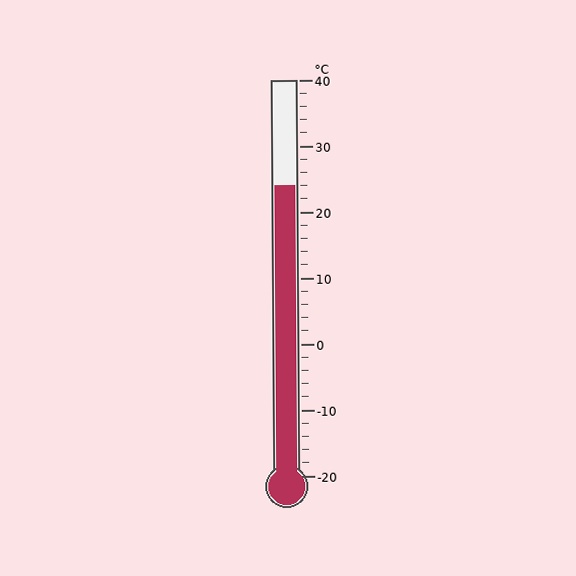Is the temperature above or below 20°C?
The temperature is above 20°C.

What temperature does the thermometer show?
The thermometer shows approximately 24°C.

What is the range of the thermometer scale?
The thermometer scale ranges from -20°C to 40°C.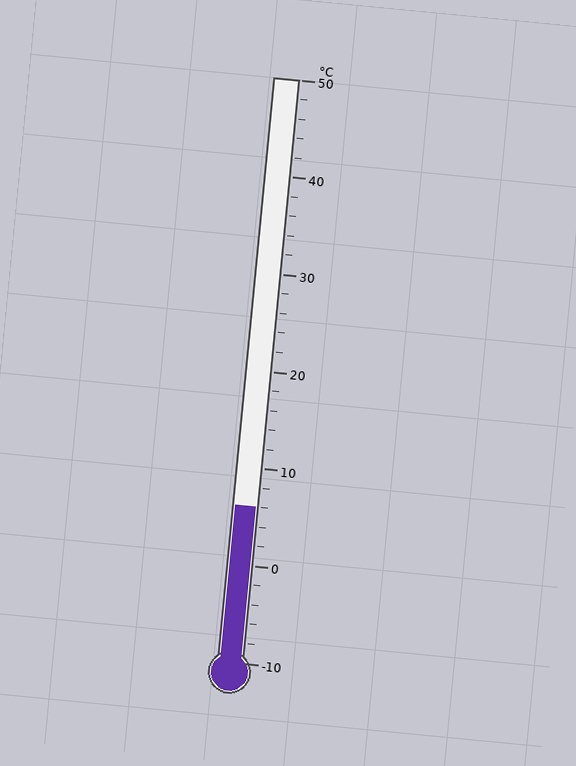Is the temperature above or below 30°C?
The temperature is below 30°C.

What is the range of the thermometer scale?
The thermometer scale ranges from -10°C to 50°C.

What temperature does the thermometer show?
The thermometer shows approximately 6°C.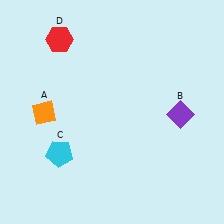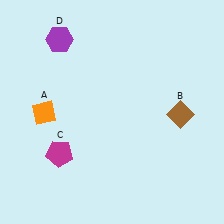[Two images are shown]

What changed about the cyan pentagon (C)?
In Image 1, C is cyan. In Image 2, it changed to magenta.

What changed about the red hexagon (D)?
In Image 1, D is red. In Image 2, it changed to purple.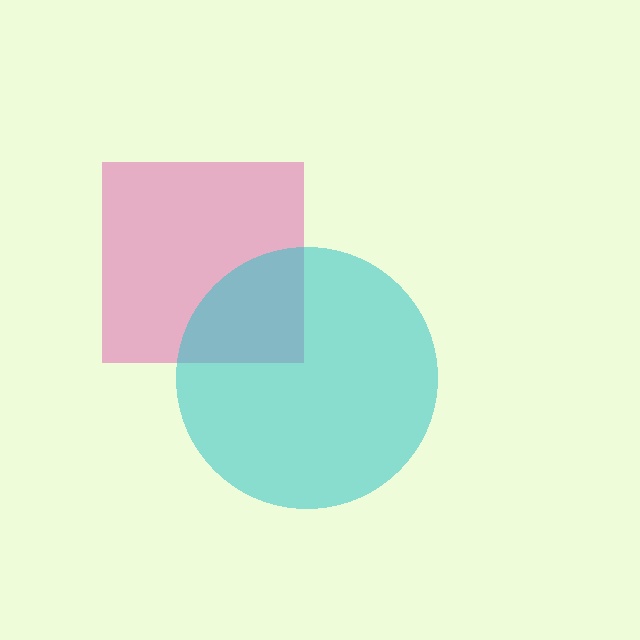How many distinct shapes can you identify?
There are 2 distinct shapes: a pink square, a cyan circle.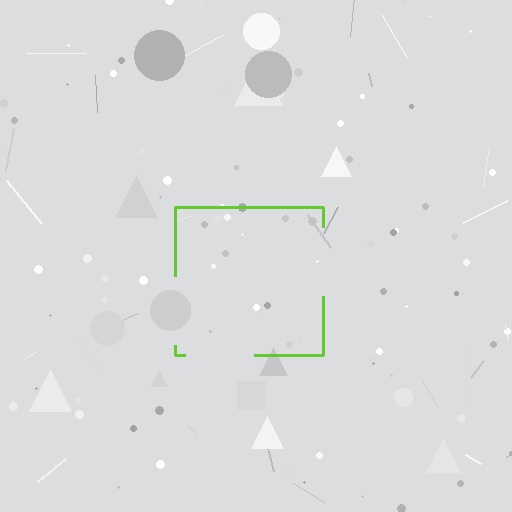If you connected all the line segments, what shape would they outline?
They would outline a square.